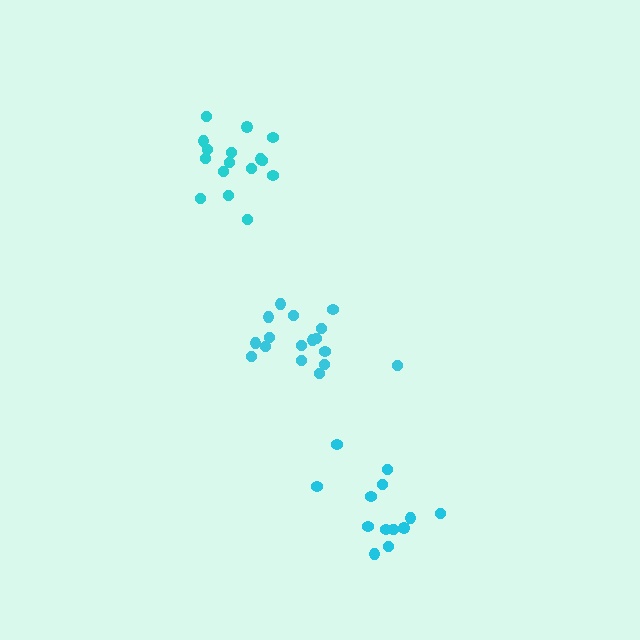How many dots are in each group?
Group 1: 13 dots, Group 2: 17 dots, Group 3: 16 dots (46 total).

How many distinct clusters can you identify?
There are 3 distinct clusters.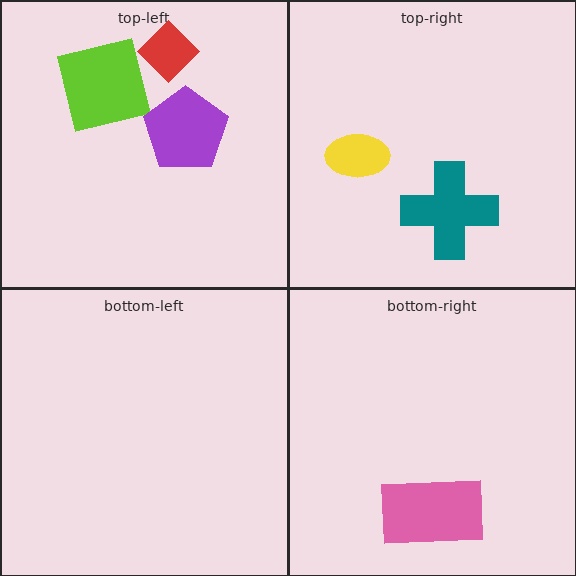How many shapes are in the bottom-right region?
1.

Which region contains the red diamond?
The top-left region.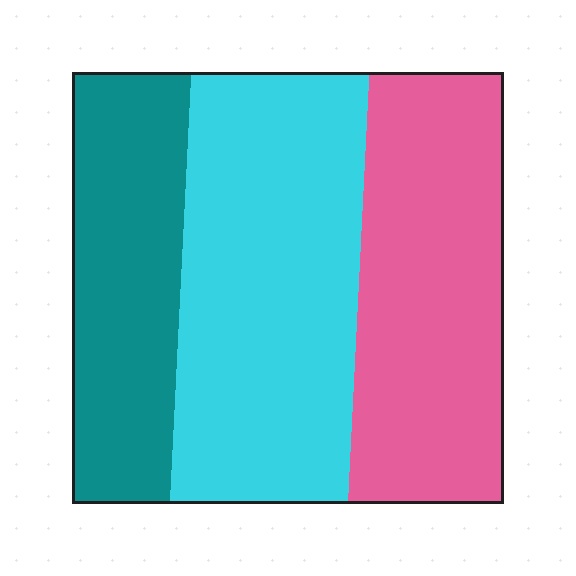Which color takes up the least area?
Teal, at roughly 25%.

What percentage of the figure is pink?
Pink takes up about one third (1/3) of the figure.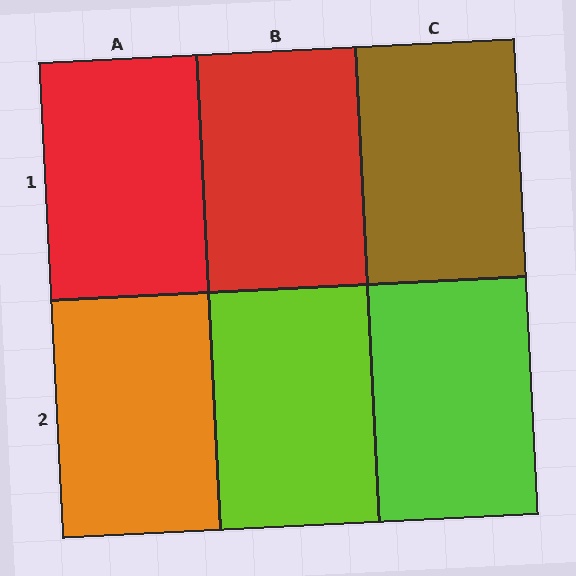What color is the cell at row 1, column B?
Red.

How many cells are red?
2 cells are red.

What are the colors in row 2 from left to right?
Orange, lime, lime.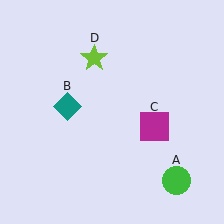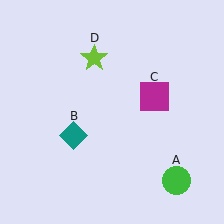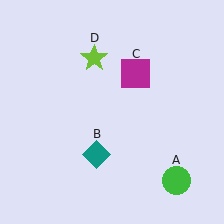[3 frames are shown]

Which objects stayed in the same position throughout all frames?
Green circle (object A) and lime star (object D) remained stationary.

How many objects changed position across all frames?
2 objects changed position: teal diamond (object B), magenta square (object C).